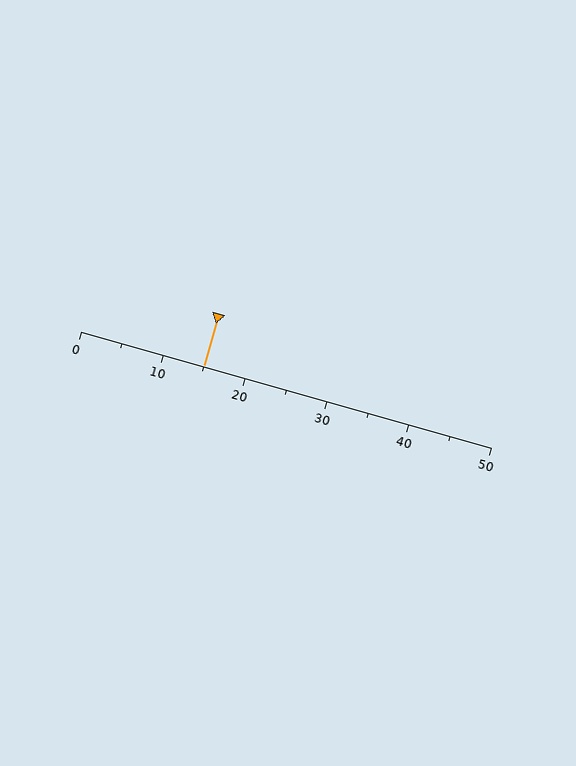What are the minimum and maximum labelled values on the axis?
The axis runs from 0 to 50.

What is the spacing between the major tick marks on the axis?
The major ticks are spaced 10 apart.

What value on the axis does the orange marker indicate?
The marker indicates approximately 15.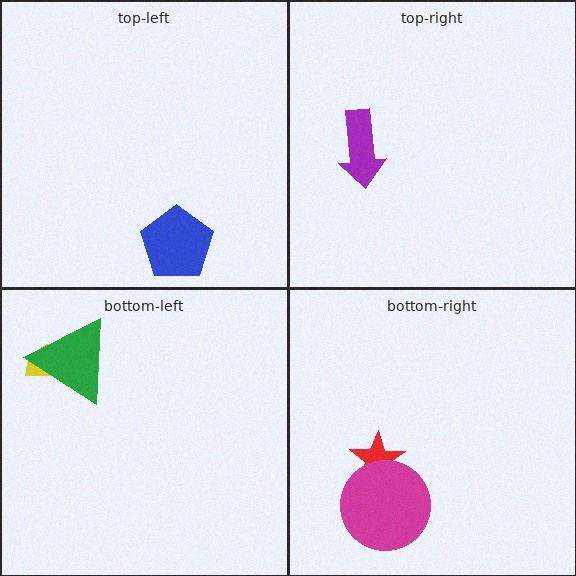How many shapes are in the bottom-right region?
2.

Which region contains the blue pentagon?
The top-left region.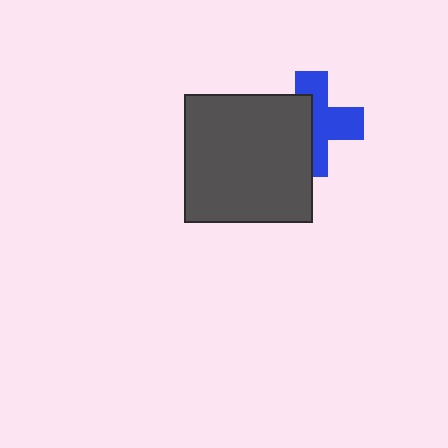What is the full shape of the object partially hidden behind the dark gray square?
The partially hidden object is a blue cross.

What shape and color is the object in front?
The object in front is a dark gray square.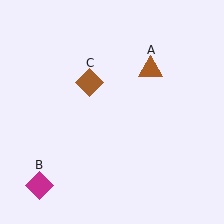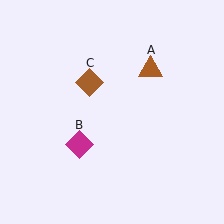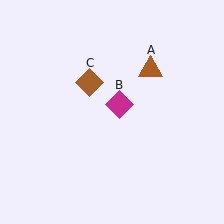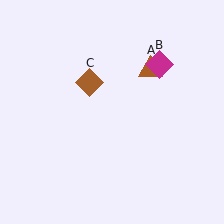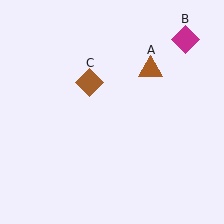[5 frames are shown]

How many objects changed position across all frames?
1 object changed position: magenta diamond (object B).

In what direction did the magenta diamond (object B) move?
The magenta diamond (object B) moved up and to the right.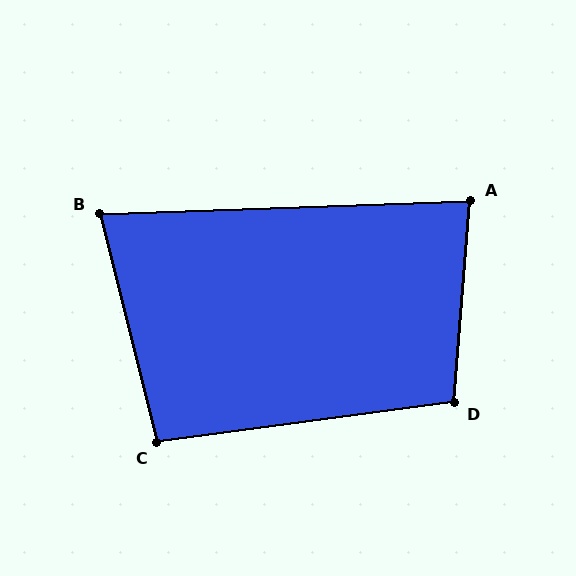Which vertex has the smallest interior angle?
B, at approximately 78 degrees.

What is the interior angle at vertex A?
Approximately 84 degrees (acute).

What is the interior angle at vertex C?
Approximately 96 degrees (obtuse).